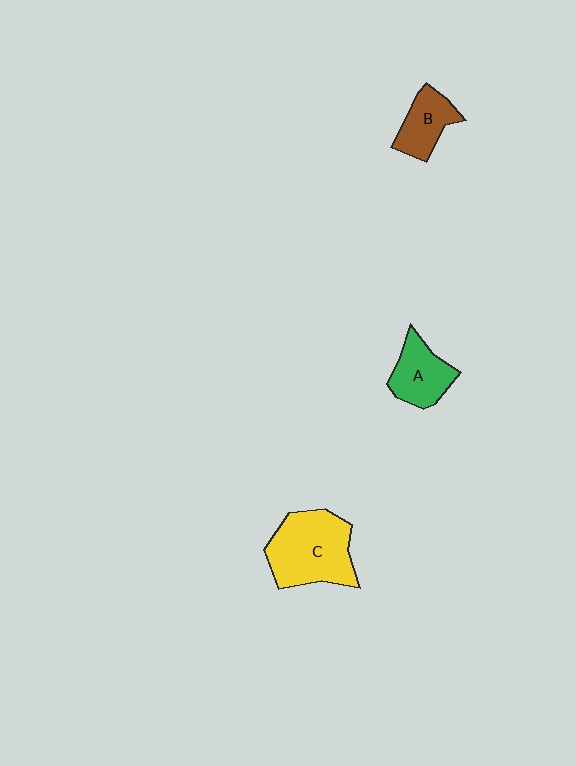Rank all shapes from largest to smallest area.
From largest to smallest: C (yellow), A (green), B (brown).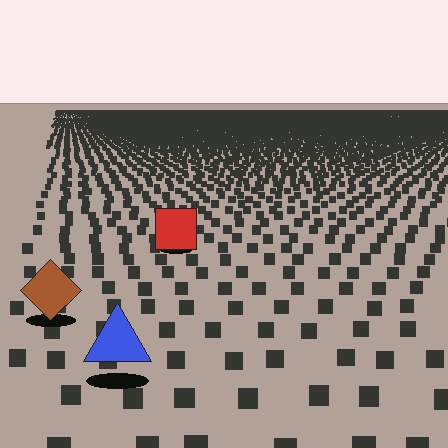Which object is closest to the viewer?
The blue triangle is closest. The texture marks near it are larger and more spread out.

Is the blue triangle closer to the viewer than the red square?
Yes. The blue triangle is closer — you can tell from the texture gradient: the ground texture is coarser near it.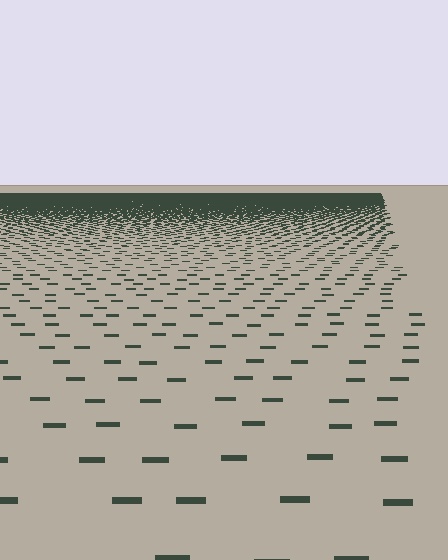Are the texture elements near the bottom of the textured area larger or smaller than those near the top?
Larger. Near the bottom, elements are closer to the viewer and appear at a bigger on-screen size.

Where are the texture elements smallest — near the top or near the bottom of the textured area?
Near the top.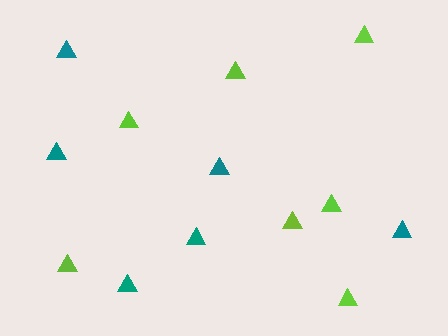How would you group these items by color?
There are 2 groups: one group of lime triangles (7) and one group of teal triangles (6).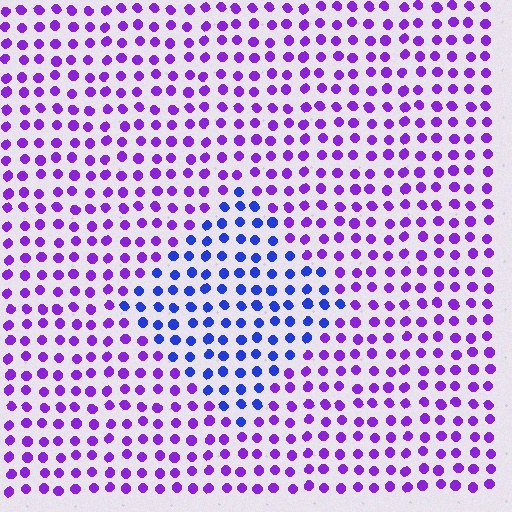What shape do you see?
I see a diamond.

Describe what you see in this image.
The image is filled with small purple elements in a uniform arrangement. A diamond-shaped region is visible where the elements are tinted to a slightly different hue, forming a subtle color boundary.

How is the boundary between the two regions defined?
The boundary is defined purely by a slight shift in hue (about 44 degrees). Spacing, size, and orientation are identical on both sides.